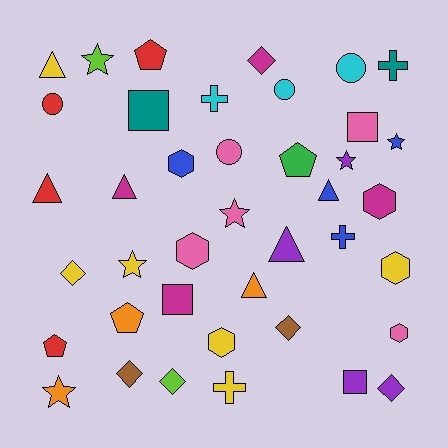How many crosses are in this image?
There are 4 crosses.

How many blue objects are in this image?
There are 4 blue objects.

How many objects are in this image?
There are 40 objects.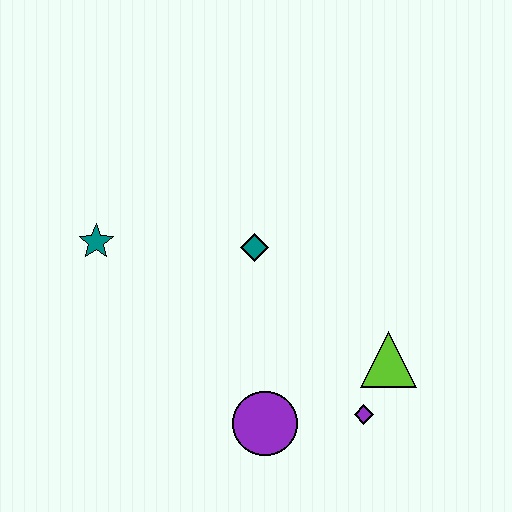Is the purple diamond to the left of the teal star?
No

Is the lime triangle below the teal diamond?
Yes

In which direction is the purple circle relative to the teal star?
The purple circle is below the teal star.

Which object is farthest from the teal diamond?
The purple diamond is farthest from the teal diamond.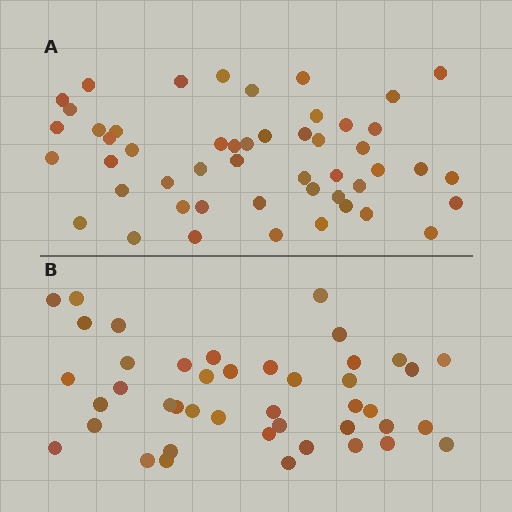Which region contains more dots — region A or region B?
Region A (the top region) has more dots.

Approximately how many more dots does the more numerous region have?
Region A has roughly 8 or so more dots than region B.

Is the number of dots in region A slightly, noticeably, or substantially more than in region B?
Region A has only slightly more — the two regions are fairly close. The ratio is roughly 1.2 to 1.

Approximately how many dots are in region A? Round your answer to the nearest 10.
About 50 dots.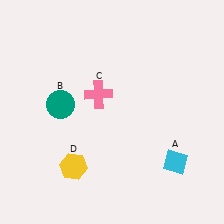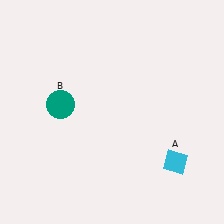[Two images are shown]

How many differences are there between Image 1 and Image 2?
There are 2 differences between the two images.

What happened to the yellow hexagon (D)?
The yellow hexagon (D) was removed in Image 2. It was in the bottom-left area of Image 1.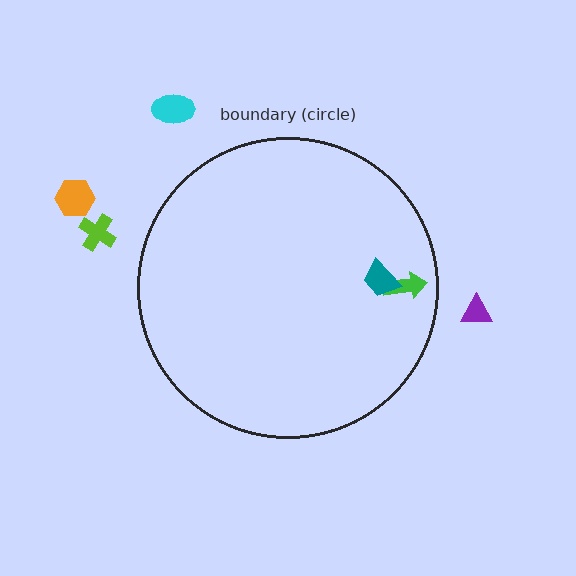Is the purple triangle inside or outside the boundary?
Outside.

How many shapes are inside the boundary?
2 inside, 4 outside.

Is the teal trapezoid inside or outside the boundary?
Inside.